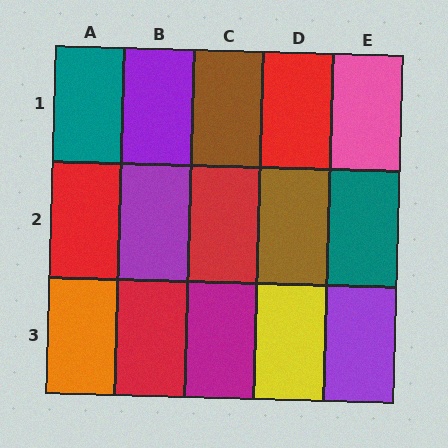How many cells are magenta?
1 cell is magenta.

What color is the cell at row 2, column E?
Teal.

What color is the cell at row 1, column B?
Purple.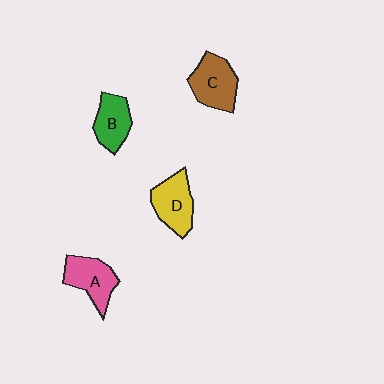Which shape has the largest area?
Shape C (brown).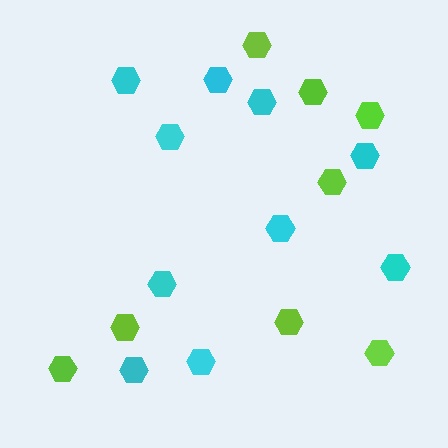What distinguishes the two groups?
There are 2 groups: one group of cyan hexagons (10) and one group of lime hexagons (8).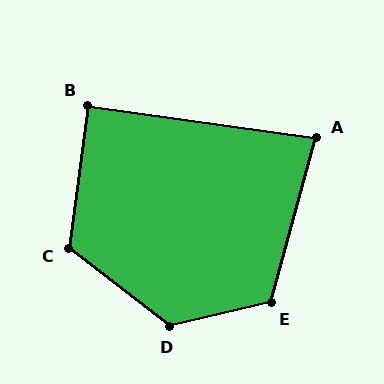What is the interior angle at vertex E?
Approximately 118 degrees (obtuse).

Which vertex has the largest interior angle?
D, at approximately 129 degrees.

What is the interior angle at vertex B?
Approximately 90 degrees (approximately right).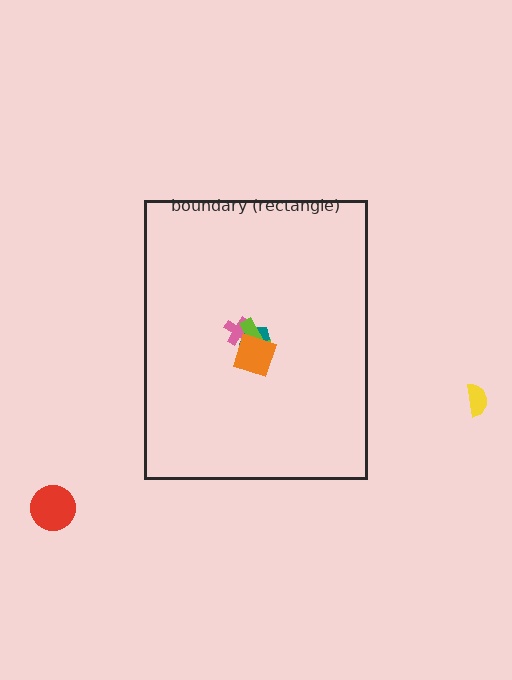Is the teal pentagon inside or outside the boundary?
Inside.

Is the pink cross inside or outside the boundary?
Inside.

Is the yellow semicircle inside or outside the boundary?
Outside.